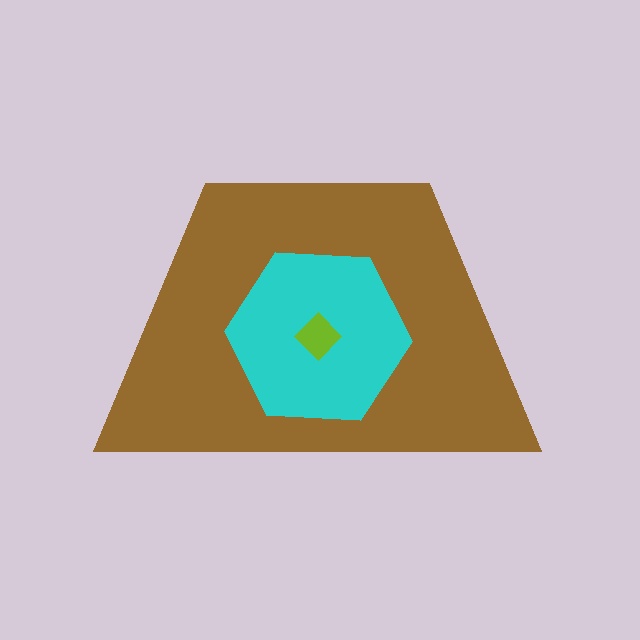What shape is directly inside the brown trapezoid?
The cyan hexagon.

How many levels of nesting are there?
3.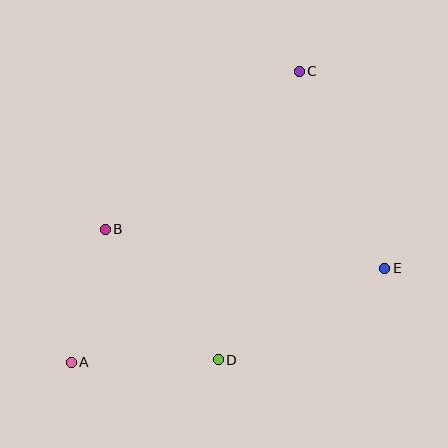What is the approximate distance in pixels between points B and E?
The distance between B and E is approximately 282 pixels.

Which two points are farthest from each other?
Points A and C are farthest from each other.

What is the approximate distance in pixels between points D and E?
The distance between D and E is approximately 190 pixels.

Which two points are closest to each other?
Points A and B are closest to each other.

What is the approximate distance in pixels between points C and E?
The distance between C and E is approximately 214 pixels.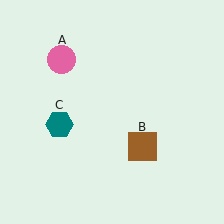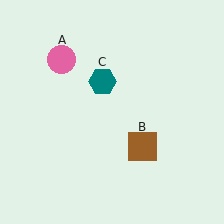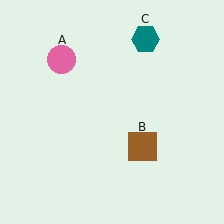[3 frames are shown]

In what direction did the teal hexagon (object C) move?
The teal hexagon (object C) moved up and to the right.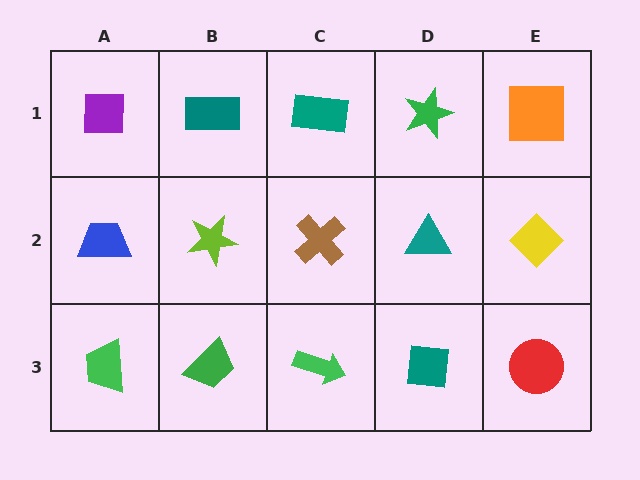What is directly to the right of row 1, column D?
An orange square.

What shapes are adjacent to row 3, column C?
A brown cross (row 2, column C), a green trapezoid (row 3, column B), a teal square (row 3, column D).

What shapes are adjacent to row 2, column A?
A purple square (row 1, column A), a green trapezoid (row 3, column A), a lime star (row 2, column B).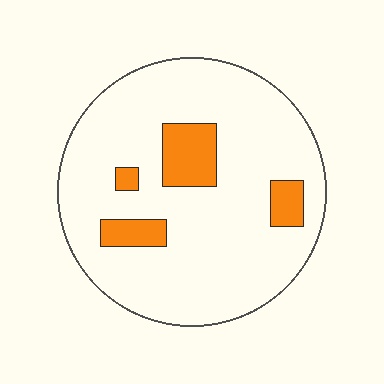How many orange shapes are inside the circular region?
4.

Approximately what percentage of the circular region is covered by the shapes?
Approximately 15%.